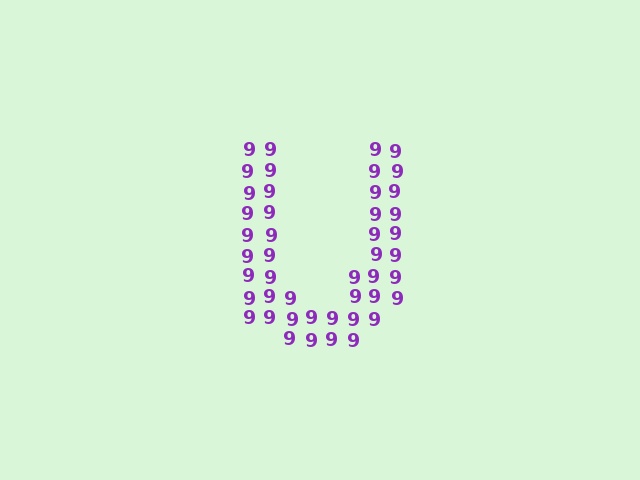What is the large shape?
The large shape is the letter U.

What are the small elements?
The small elements are digit 9's.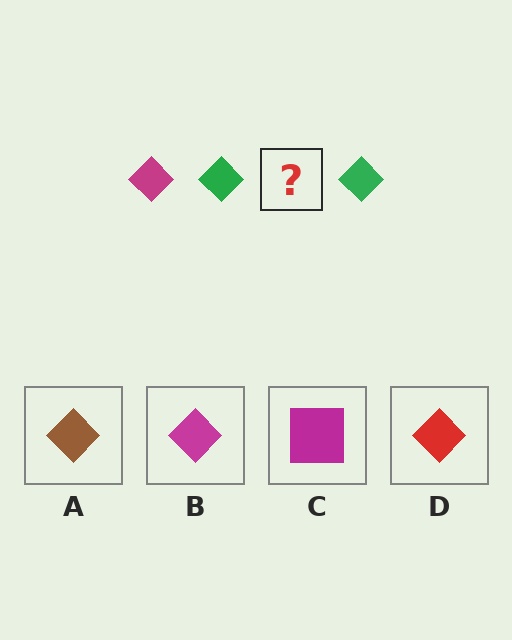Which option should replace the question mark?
Option B.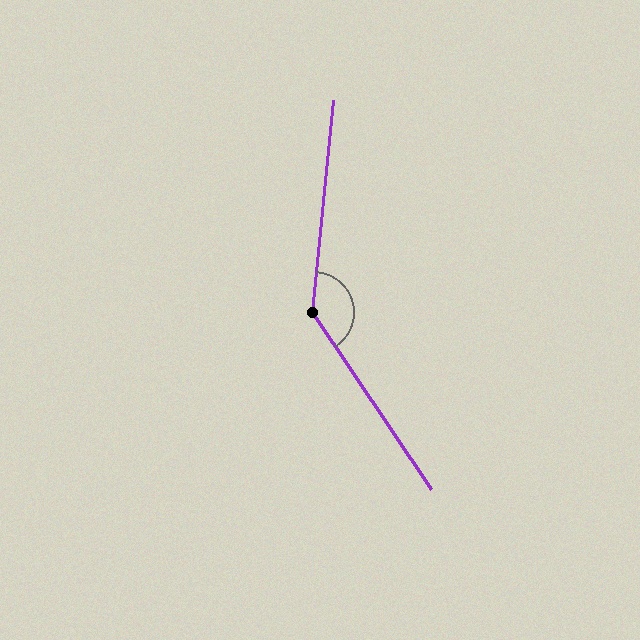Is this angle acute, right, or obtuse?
It is obtuse.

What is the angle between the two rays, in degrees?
Approximately 141 degrees.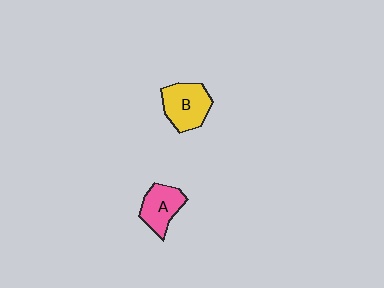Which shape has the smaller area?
Shape A (pink).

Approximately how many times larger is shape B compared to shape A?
Approximately 1.2 times.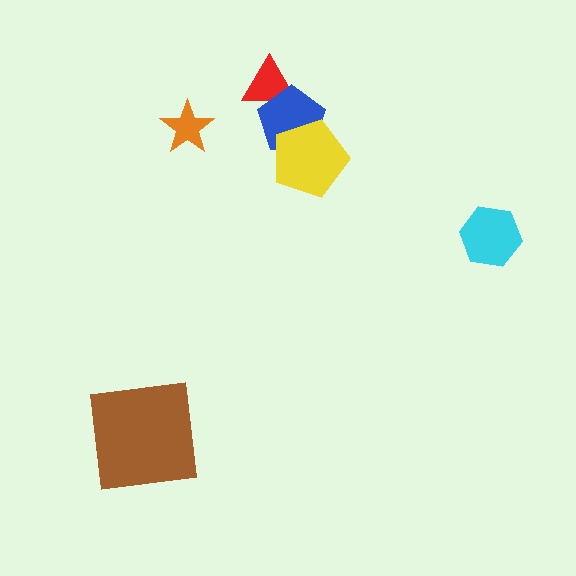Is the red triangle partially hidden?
Yes, it is partially covered by another shape.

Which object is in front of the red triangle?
The blue pentagon is in front of the red triangle.